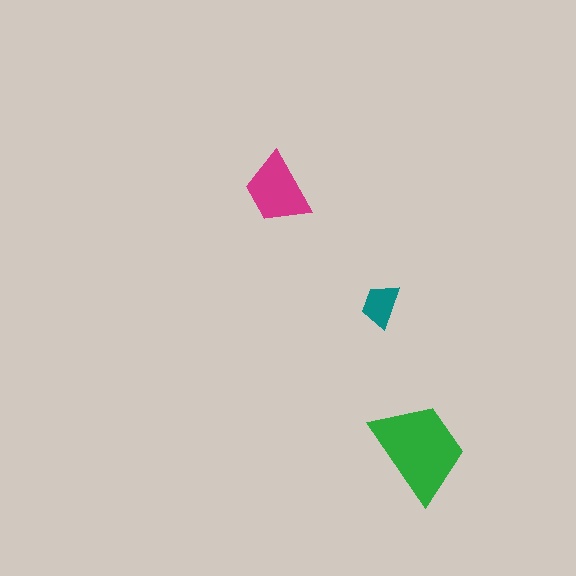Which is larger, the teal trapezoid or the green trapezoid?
The green one.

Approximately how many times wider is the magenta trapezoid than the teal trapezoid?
About 1.5 times wider.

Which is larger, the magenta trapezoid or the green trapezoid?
The green one.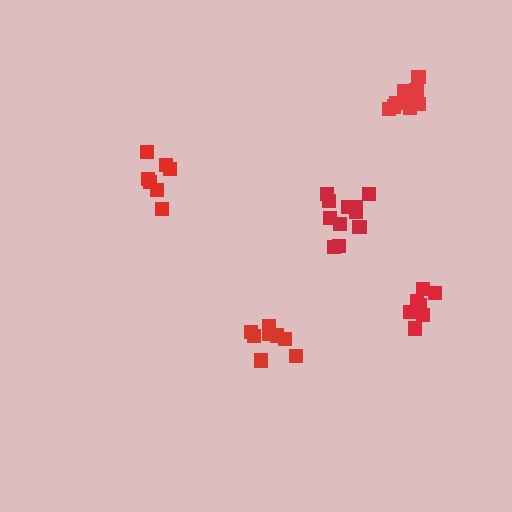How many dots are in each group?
Group 1: 7 dots, Group 2: 9 dots, Group 3: 8 dots, Group 4: 11 dots, Group 5: 7 dots (42 total).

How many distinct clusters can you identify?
There are 5 distinct clusters.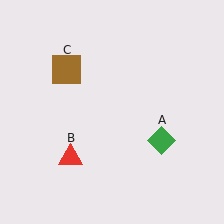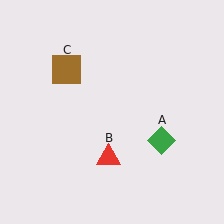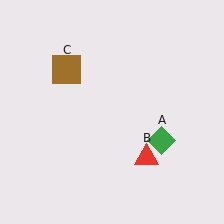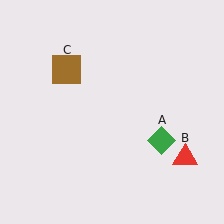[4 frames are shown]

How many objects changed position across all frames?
1 object changed position: red triangle (object B).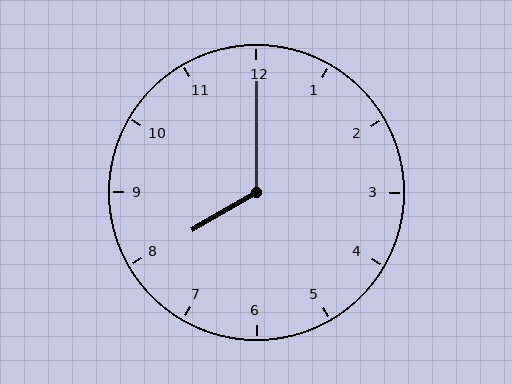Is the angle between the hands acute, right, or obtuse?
It is obtuse.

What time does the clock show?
8:00.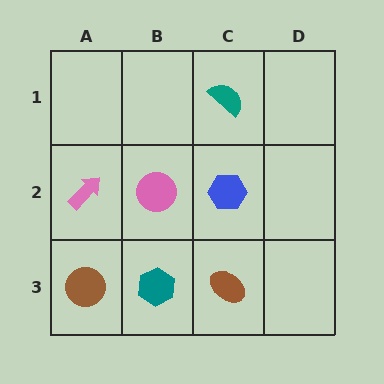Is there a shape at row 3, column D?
No, that cell is empty.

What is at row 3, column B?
A teal hexagon.